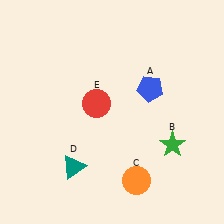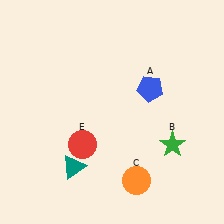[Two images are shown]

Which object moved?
The red circle (E) moved down.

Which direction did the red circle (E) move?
The red circle (E) moved down.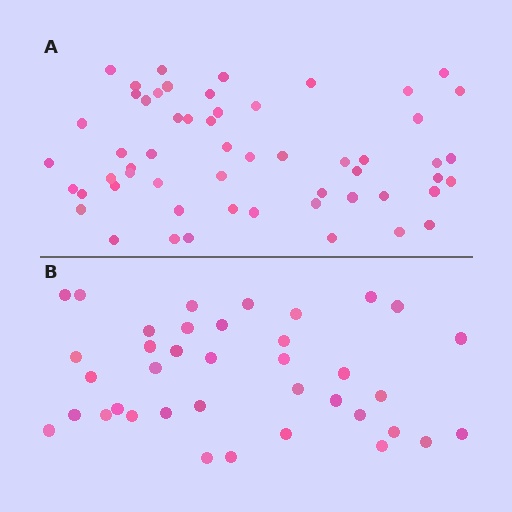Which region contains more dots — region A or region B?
Region A (the top region) has more dots.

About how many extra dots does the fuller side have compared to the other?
Region A has approximately 20 more dots than region B.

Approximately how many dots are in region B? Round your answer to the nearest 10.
About 40 dots. (The exact count is 38, which rounds to 40.)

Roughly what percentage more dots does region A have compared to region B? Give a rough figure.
About 45% more.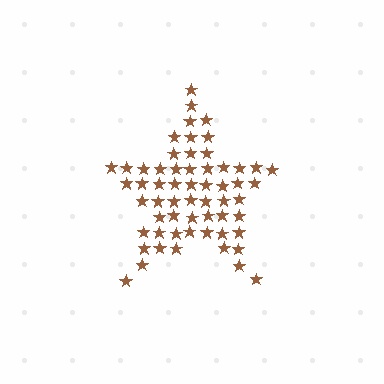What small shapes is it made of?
It is made of small stars.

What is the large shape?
The large shape is a star.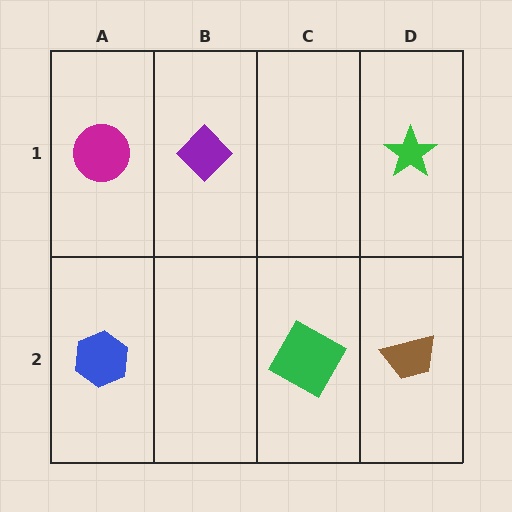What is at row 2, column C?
A green square.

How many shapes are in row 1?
3 shapes.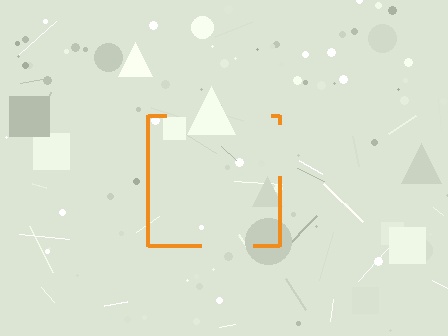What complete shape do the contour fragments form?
The contour fragments form a square.